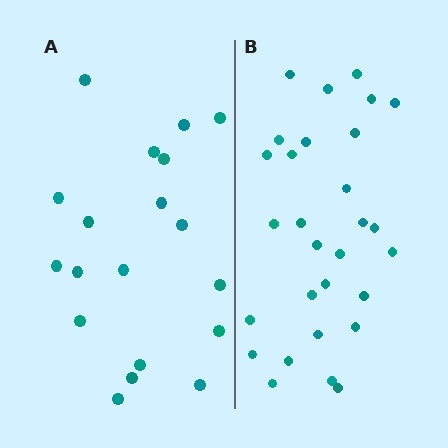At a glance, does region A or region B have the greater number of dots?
Region B (the right region) has more dots.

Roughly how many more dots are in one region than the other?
Region B has roughly 10 or so more dots than region A.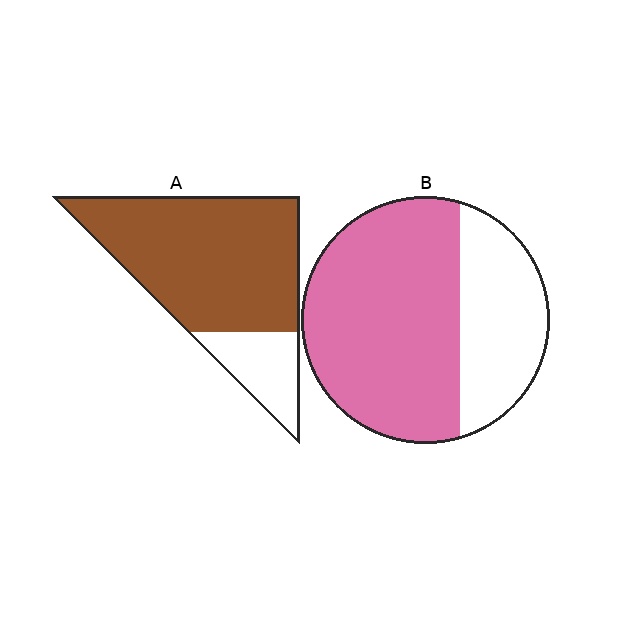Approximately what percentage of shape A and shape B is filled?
A is approximately 80% and B is approximately 65%.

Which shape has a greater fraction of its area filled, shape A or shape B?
Shape A.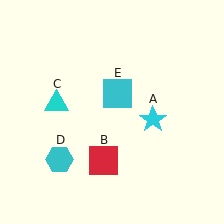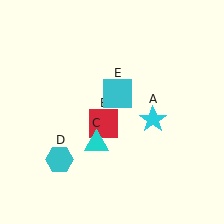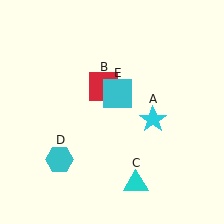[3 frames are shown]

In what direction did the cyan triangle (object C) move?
The cyan triangle (object C) moved down and to the right.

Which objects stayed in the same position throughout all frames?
Cyan star (object A) and cyan hexagon (object D) and cyan square (object E) remained stationary.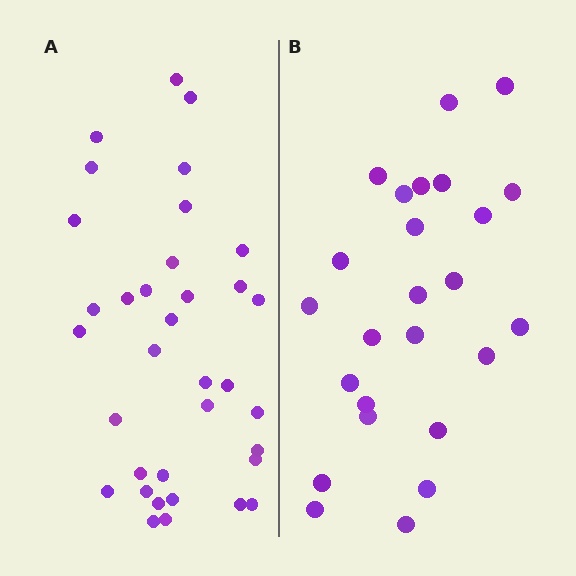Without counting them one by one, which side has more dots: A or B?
Region A (the left region) has more dots.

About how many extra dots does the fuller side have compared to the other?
Region A has roughly 10 or so more dots than region B.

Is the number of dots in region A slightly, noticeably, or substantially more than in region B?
Region A has noticeably more, but not dramatically so. The ratio is roughly 1.4 to 1.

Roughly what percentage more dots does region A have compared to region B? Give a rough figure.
About 40% more.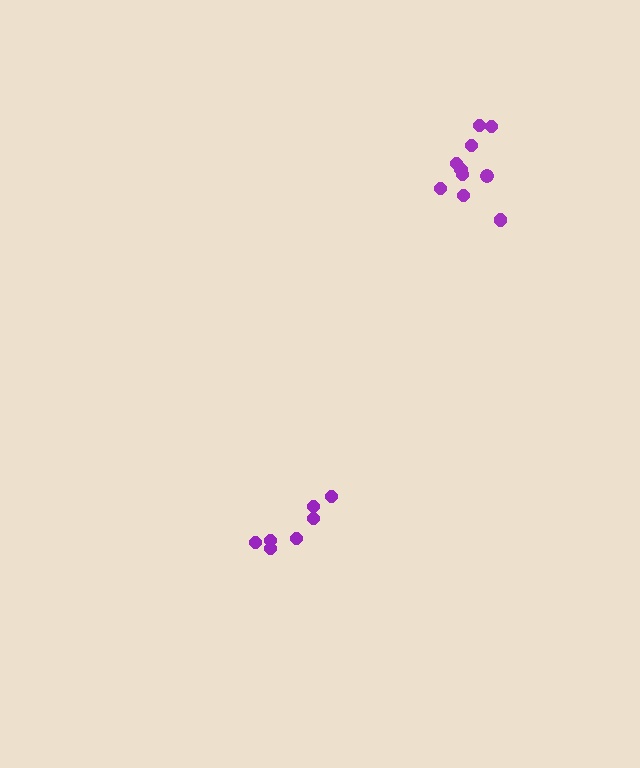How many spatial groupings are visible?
There are 2 spatial groupings.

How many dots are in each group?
Group 1: 7 dots, Group 2: 10 dots (17 total).